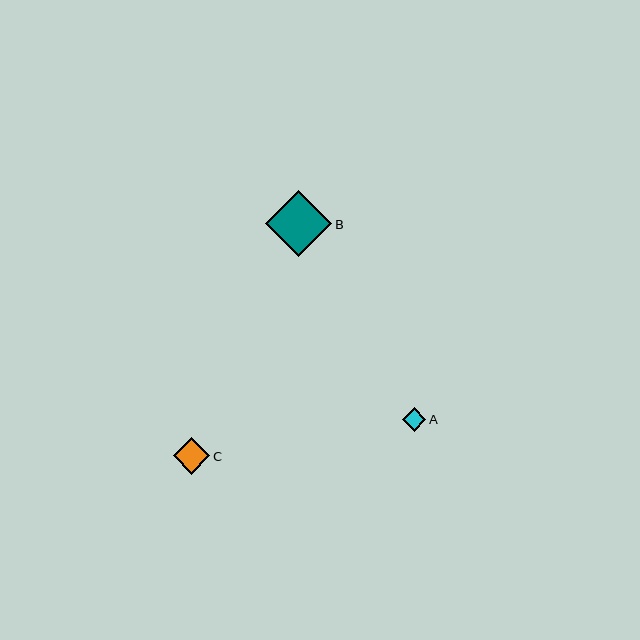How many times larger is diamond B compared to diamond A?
Diamond B is approximately 2.8 times the size of diamond A.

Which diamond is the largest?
Diamond B is the largest with a size of approximately 66 pixels.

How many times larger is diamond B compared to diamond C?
Diamond B is approximately 1.8 times the size of diamond C.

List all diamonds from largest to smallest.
From largest to smallest: B, C, A.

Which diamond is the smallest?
Diamond A is the smallest with a size of approximately 23 pixels.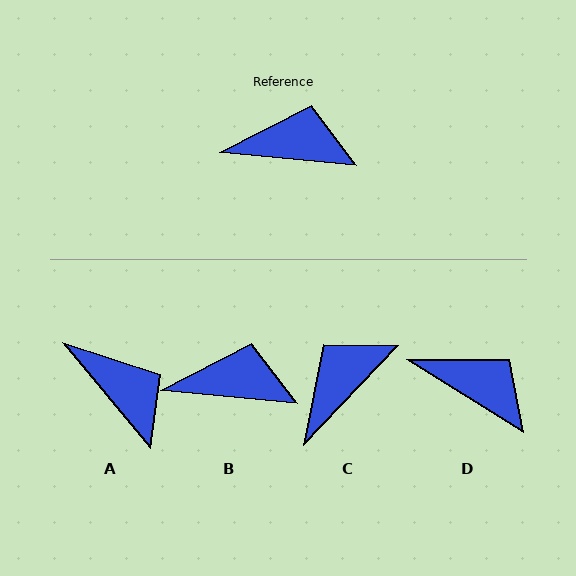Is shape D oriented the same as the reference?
No, it is off by about 27 degrees.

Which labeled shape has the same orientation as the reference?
B.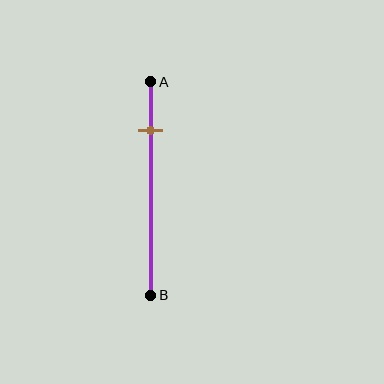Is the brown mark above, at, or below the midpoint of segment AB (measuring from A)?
The brown mark is above the midpoint of segment AB.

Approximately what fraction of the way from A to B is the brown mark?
The brown mark is approximately 25% of the way from A to B.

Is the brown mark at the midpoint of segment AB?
No, the mark is at about 25% from A, not at the 50% midpoint.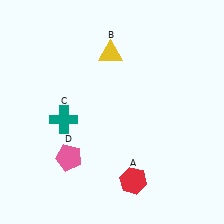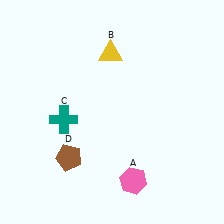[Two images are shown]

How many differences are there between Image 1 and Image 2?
There are 2 differences between the two images.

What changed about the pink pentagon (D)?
In Image 1, D is pink. In Image 2, it changed to brown.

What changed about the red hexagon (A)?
In Image 1, A is red. In Image 2, it changed to pink.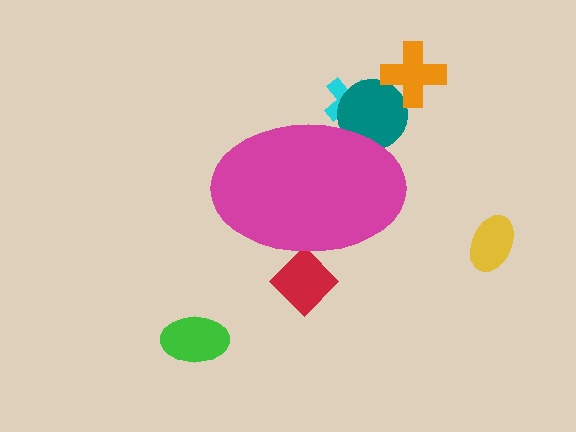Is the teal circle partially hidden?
Yes, the teal circle is partially hidden behind the magenta ellipse.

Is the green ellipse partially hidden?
No, the green ellipse is fully visible.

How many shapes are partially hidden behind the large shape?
3 shapes are partially hidden.